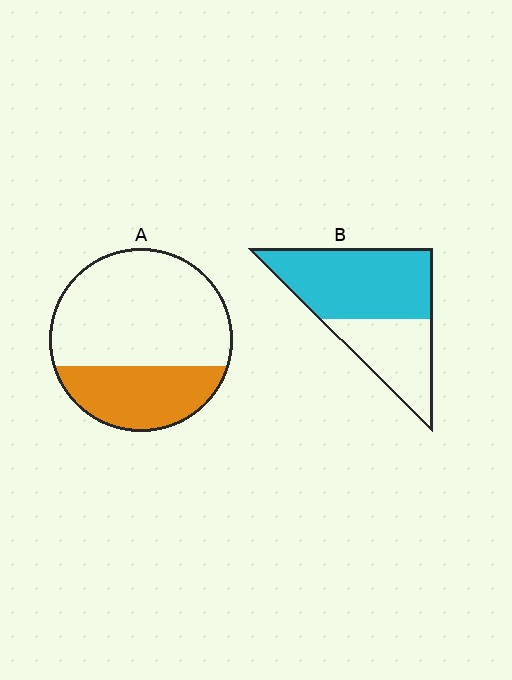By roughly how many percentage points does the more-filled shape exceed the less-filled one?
By roughly 30 percentage points (B over A).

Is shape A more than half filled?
No.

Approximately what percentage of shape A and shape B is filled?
A is approximately 30% and B is approximately 60%.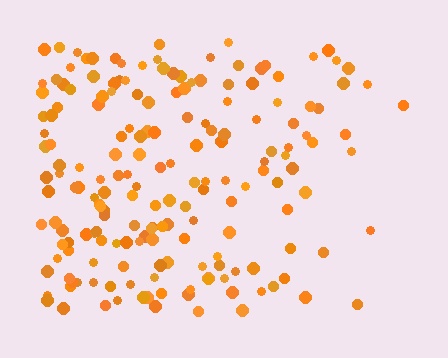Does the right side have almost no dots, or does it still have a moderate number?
Still a moderate number, just noticeably fewer than the left.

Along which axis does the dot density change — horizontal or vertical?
Horizontal.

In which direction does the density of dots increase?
From right to left, with the left side densest.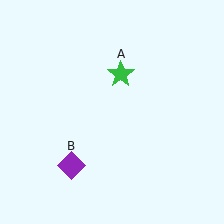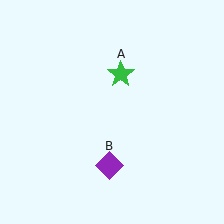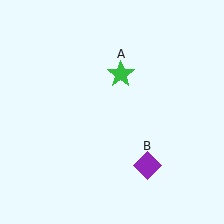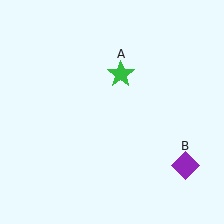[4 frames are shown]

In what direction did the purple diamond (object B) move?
The purple diamond (object B) moved right.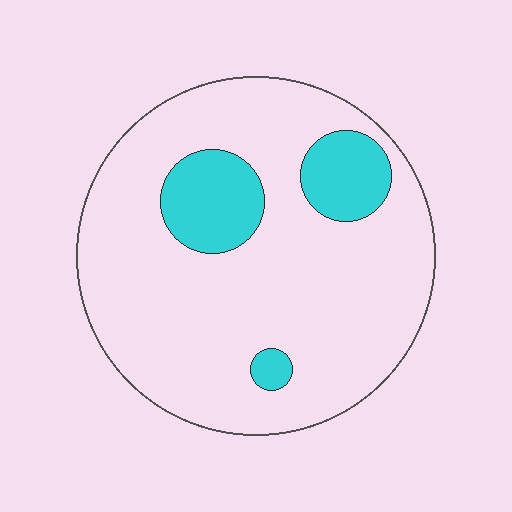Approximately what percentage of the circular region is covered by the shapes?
Approximately 15%.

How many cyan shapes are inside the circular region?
3.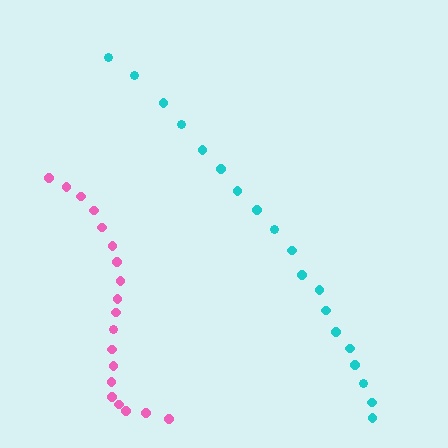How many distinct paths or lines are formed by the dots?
There are 2 distinct paths.